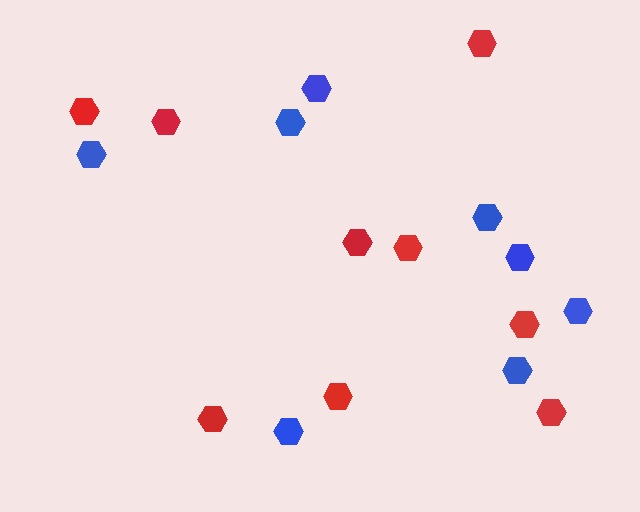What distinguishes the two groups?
There are 2 groups: one group of red hexagons (9) and one group of blue hexagons (8).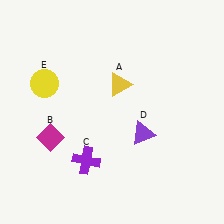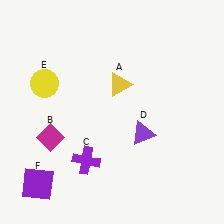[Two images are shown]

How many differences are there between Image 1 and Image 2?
There is 1 difference between the two images.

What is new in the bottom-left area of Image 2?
A purple square (F) was added in the bottom-left area of Image 2.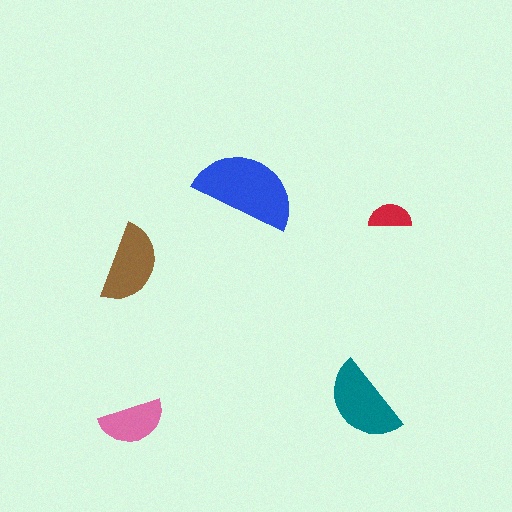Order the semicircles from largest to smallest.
the blue one, the teal one, the brown one, the pink one, the red one.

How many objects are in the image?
There are 5 objects in the image.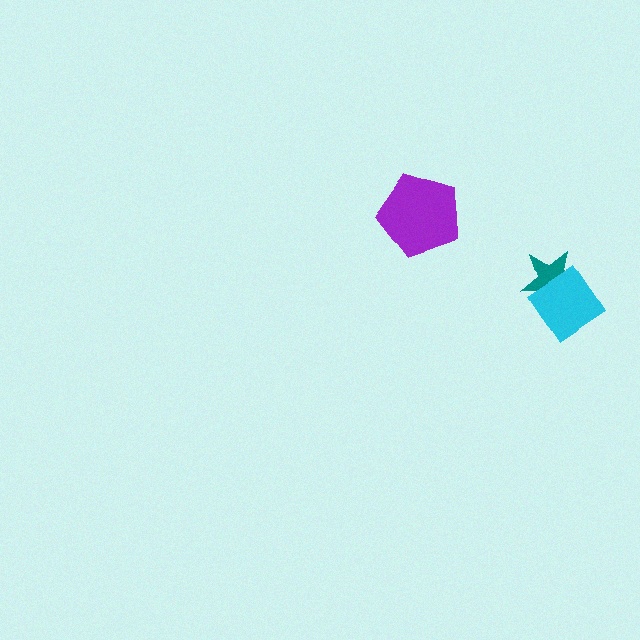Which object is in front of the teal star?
The cyan diamond is in front of the teal star.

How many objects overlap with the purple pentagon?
0 objects overlap with the purple pentagon.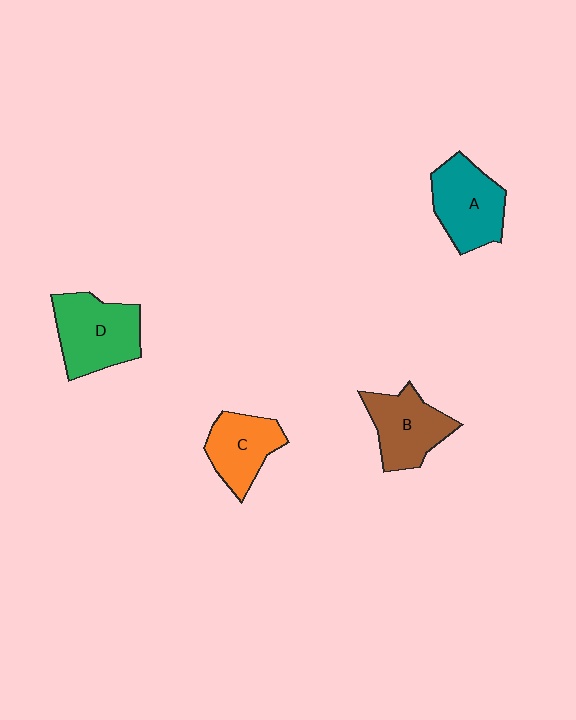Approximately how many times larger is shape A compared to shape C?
Approximately 1.2 times.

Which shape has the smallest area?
Shape C (orange).